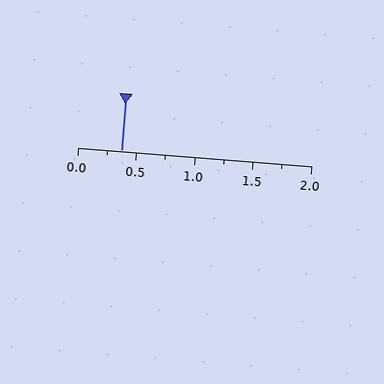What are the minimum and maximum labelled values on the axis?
The axis runs from 0.0 to 2.0.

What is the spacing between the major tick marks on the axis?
The major ticks are spaced 0.5 apart.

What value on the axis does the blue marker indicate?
The marker indicates approximately 0.38.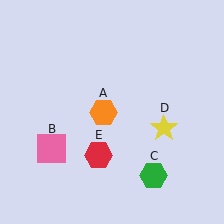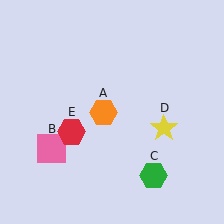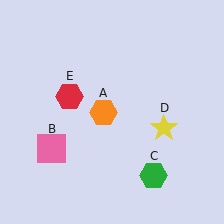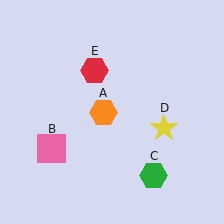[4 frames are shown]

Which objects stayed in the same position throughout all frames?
Orange hexagon (object A) and pink square (object B) and green hexagon (object C) and yellow star (object D) remained stationary.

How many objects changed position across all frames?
1 object changed position: red hexagon (object E).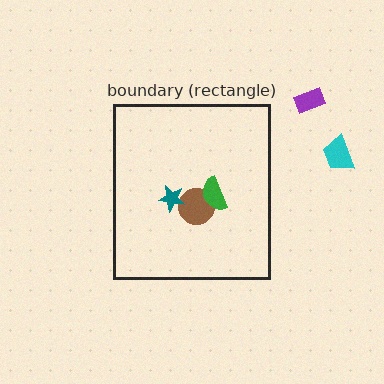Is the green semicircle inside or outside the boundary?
Inside.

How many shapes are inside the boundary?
3 inside, 2 outside.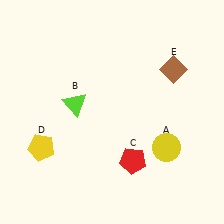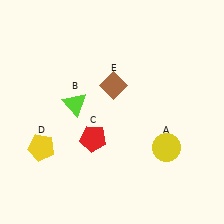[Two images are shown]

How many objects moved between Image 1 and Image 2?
2 objects moved between the two images.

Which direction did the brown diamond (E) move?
The brown diamond (E) moved left.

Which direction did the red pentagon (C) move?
The red pentagon (C) moved left.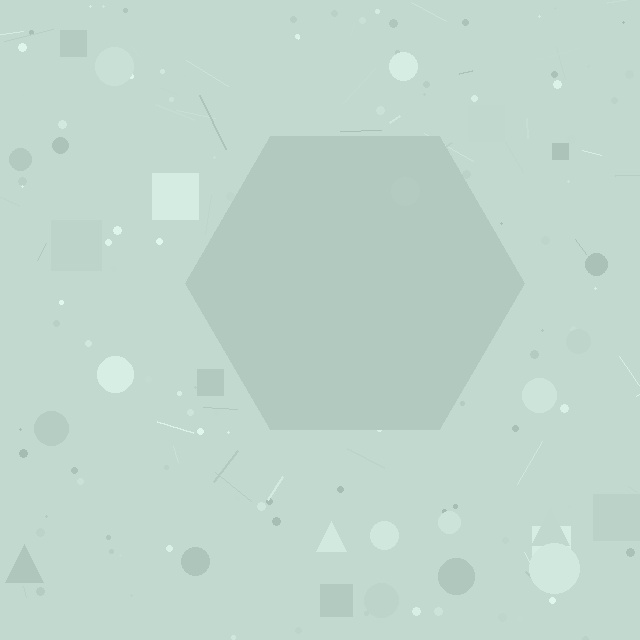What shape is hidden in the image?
A hexagon is hidden in the image.